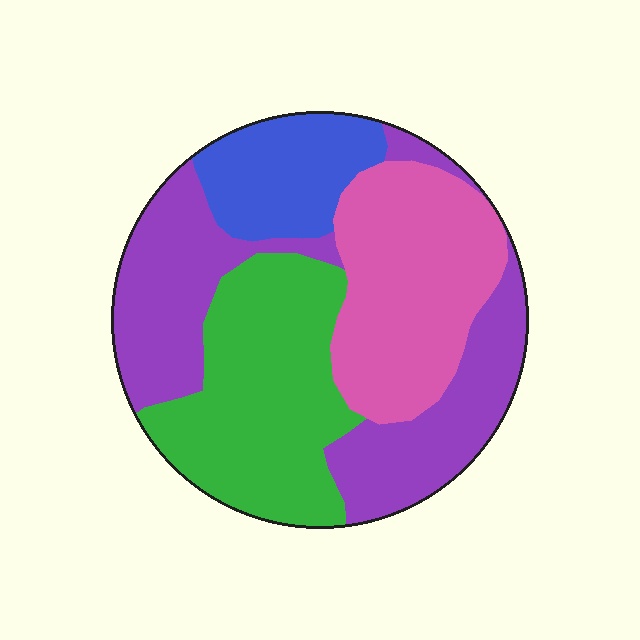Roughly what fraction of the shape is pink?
Pink takes up about one quarter (1/4) of the shape.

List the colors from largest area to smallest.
From largest to smallest: purple, green, pink, blue.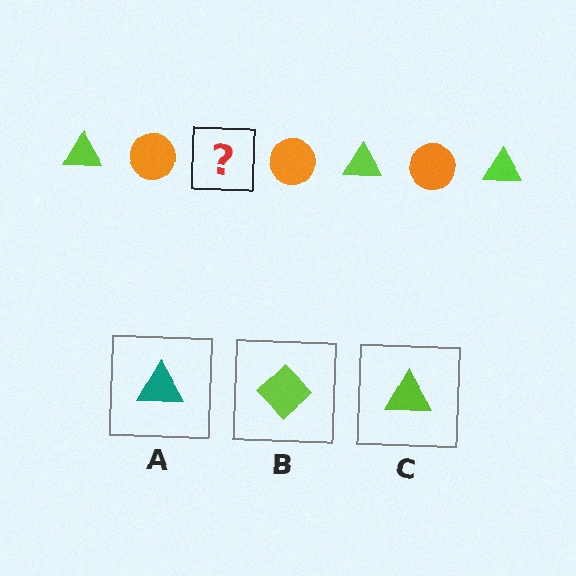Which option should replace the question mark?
Option C.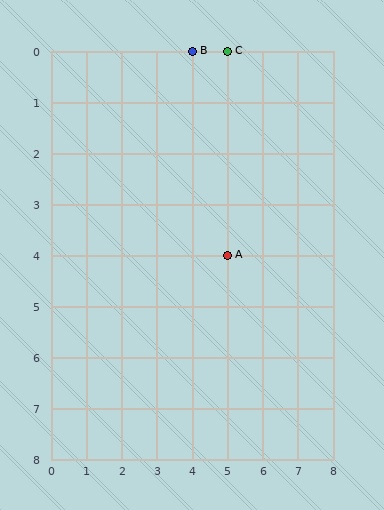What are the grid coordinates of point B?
Point B is at grid coordinates (4, 0).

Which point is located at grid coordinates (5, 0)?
Point C is at (5, 0).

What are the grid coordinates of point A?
Point A is at grid coordinates (5, 4).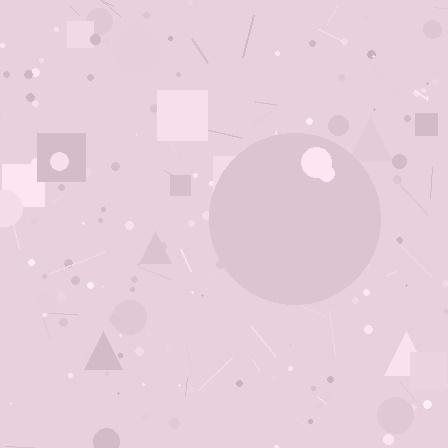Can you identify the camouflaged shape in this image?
The camouflaged shape is a circle.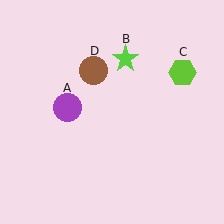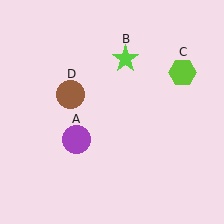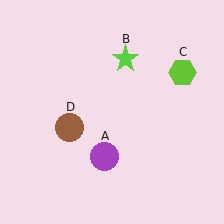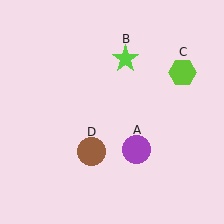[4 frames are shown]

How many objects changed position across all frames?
2 objects changed position: purple circle (object A), brown circle (object D).